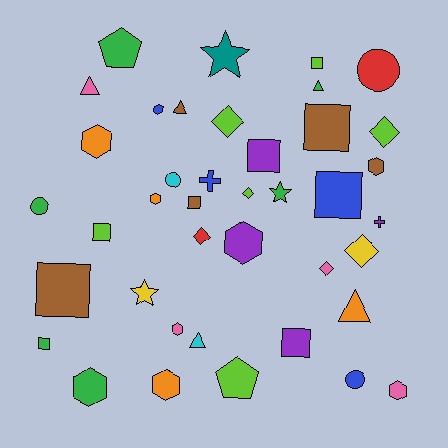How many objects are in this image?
There are 40 objects.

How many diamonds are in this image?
There are 6 diamonds.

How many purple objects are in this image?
There are 4 purple objects.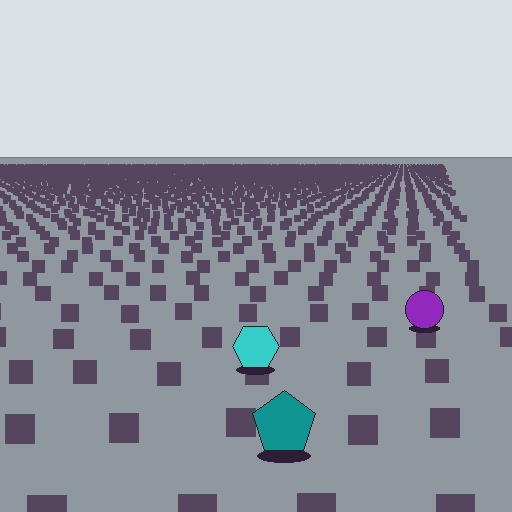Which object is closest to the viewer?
The teal pentagon is closest. The texture marks near it are larger and more spread out.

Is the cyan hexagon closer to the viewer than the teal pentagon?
No. The teal pentagon is closer — you can tell from the texture gradient: the ground texture is coarser near it.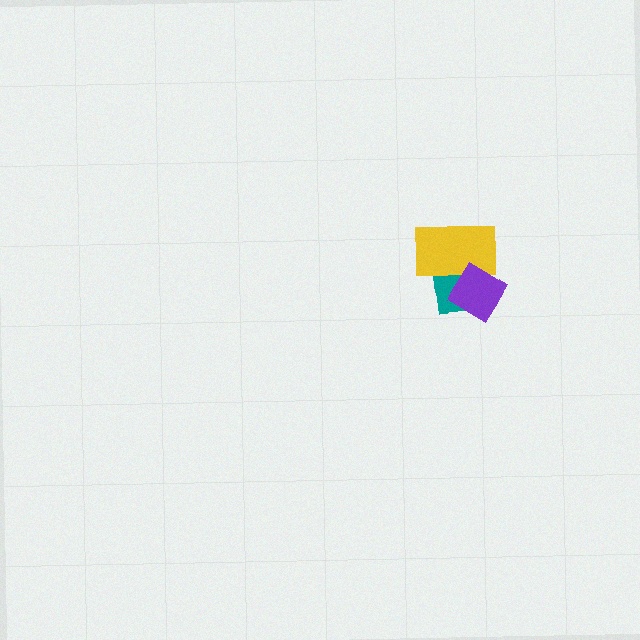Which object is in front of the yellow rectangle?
The purple diamond is in front of the yellow rectangle.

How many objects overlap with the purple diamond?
2 objects overlap with the purple diamond.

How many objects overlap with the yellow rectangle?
2 objects overlap with the yellow rectangle.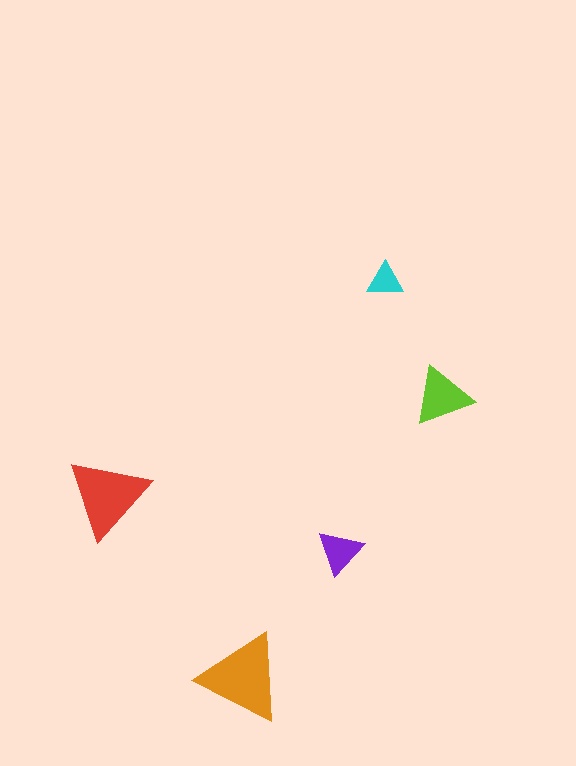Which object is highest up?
The cyan triangle is topmost.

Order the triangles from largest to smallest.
the orange one, the red one, the lime one, the purple one, the cyan one.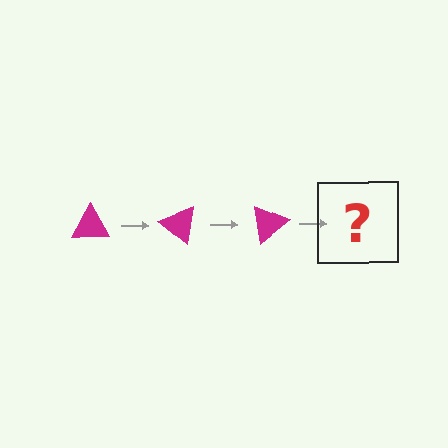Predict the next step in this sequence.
The next step is a magenta triangle rotated 120 degrees.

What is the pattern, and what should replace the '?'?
The pattern is that the triangle rotates 40 degrees each step. The '?' should be a magenta triangle rotated 120 degrees.